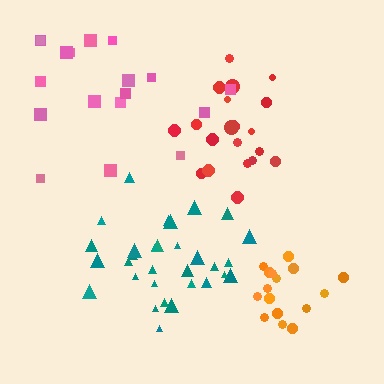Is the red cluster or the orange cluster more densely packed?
Orange.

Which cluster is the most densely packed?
Orange.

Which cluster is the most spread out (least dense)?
Pink.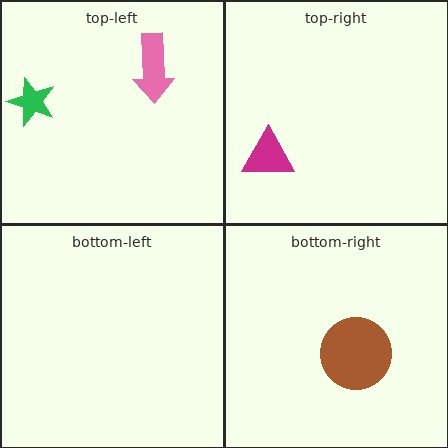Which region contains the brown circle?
The bottom-right region.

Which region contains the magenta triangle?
The top-right region.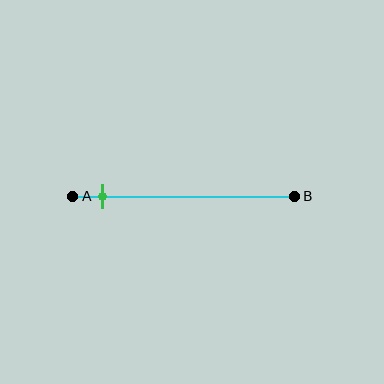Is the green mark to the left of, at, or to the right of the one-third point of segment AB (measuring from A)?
The green mark is to the left of the one-third point of segment AB.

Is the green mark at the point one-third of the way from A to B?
No, the mark is at about 15% from A, not at the 33% one-third point.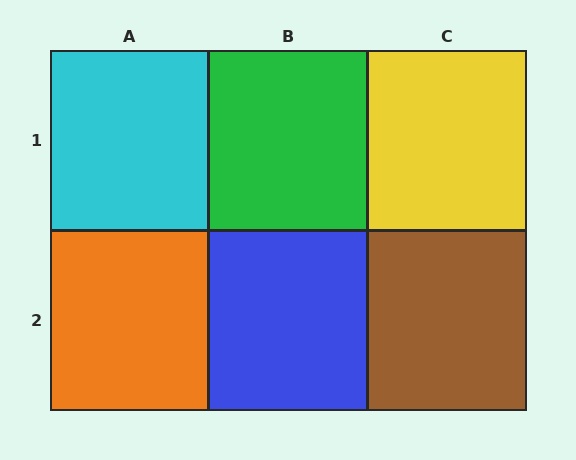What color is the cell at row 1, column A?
Cyan.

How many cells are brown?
1 cell is brown.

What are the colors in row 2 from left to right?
Orange, blue, brown.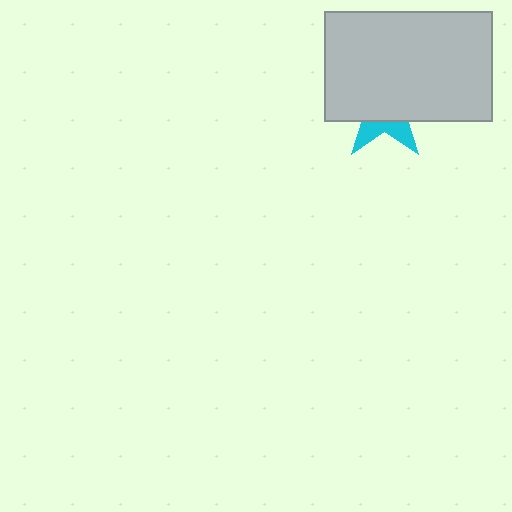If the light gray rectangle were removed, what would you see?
You would see the complete cyan star.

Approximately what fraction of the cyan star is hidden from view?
Roughly 70% of the cyan star is hidden behind the light gray rectangle.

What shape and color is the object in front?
The object in front is a light gray rectangle.